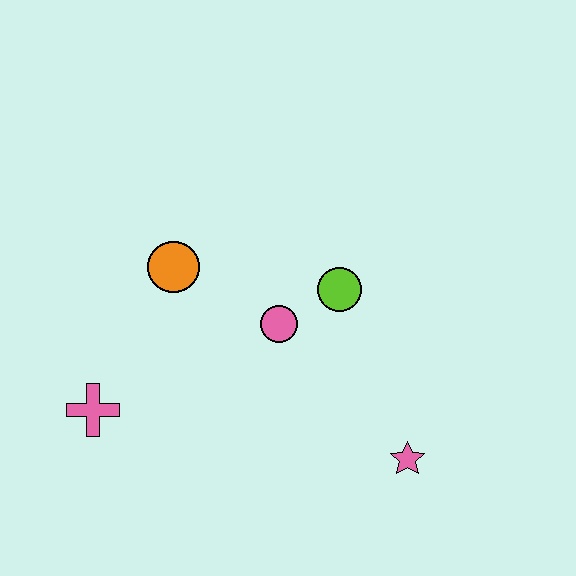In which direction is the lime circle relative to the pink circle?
The lime circle is to the right of the pink circle.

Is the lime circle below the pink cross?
No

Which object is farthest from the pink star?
The pink cross is farthest from the pink star.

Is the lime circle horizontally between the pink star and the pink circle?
Yes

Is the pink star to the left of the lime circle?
No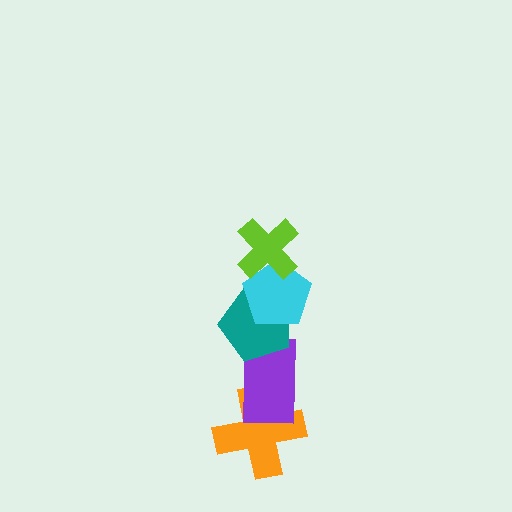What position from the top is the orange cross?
The orange cross is 5th from the top.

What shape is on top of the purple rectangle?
The teal pentagon is on top of the purple rectangle.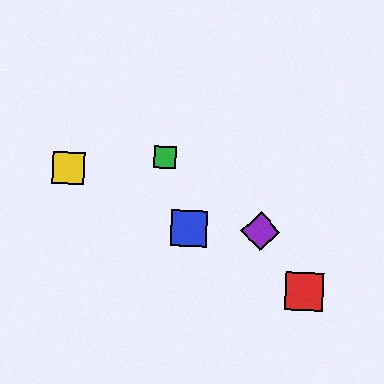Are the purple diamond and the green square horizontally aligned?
No, the purple diamond is at y≈231 and the green square is at y≈157.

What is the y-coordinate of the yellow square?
The yellow square is at y≈168.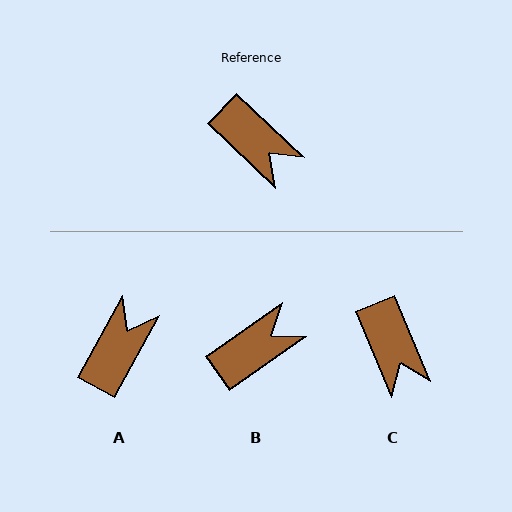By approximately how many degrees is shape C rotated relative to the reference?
Approximately 24 degrees clockwise.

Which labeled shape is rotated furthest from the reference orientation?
A, about 105 degrees away.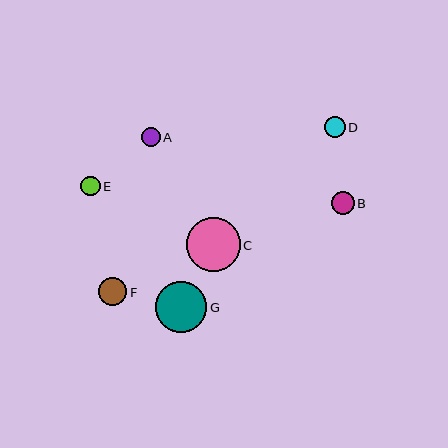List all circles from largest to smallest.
From largest to smallest: C, G, F, B, D, E, A.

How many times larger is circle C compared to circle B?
Circle C is approximately 2.3 times the size of circle B.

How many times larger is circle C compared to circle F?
Circle C is approximately 1.9 times the size of circle F.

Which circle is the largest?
Circle C is the largest with a size of approximately 54 pixels.